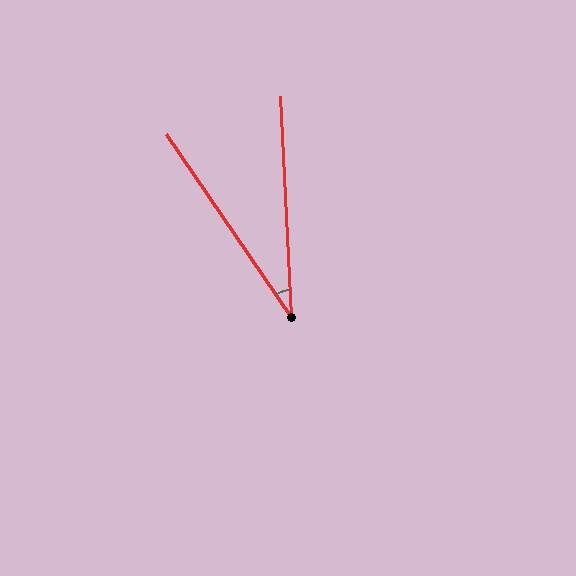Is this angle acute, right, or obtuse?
It is acute.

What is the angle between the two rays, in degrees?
Approximately 32 degrees.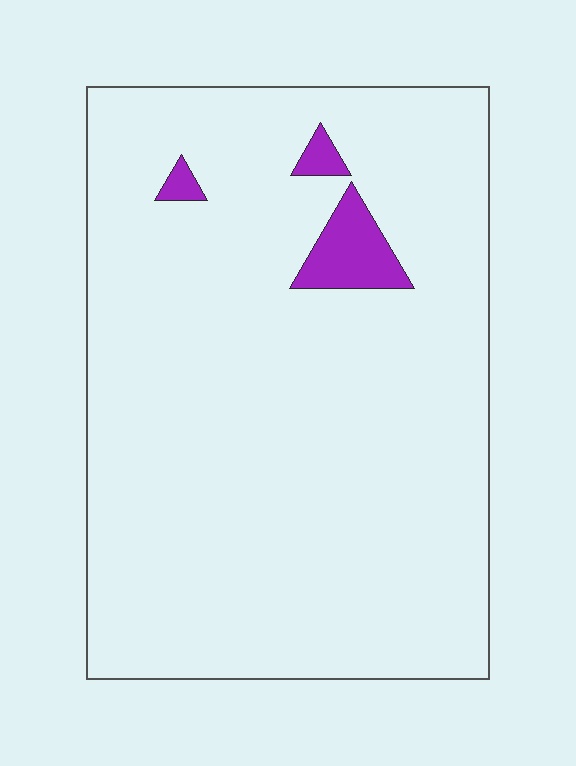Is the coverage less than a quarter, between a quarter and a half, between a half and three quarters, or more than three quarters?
Less than a quarter.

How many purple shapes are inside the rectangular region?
3.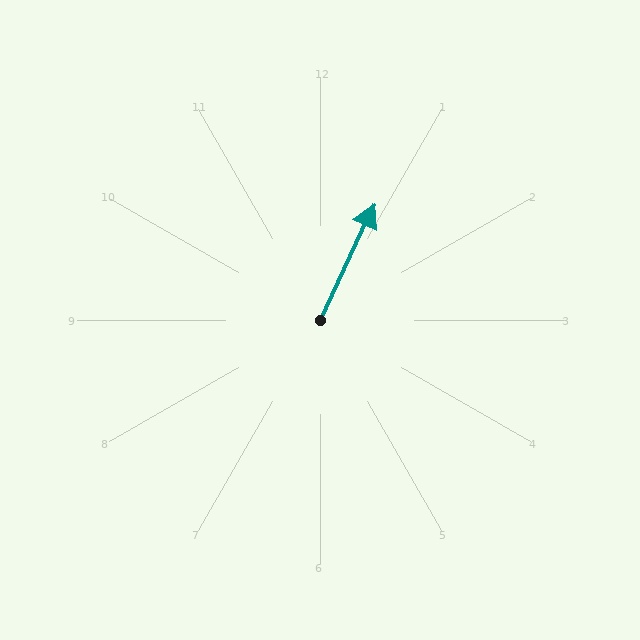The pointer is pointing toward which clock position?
Roughly 1 o'clock.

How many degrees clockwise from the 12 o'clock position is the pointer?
Approximately 25 degrees.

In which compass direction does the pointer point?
Northeast.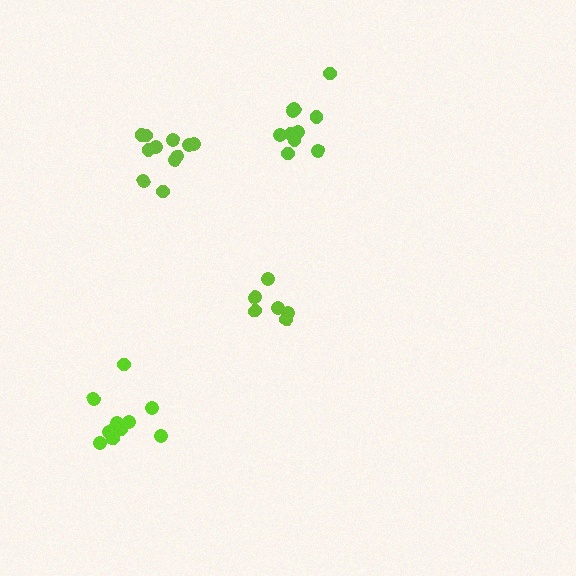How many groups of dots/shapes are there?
There are 4 groups.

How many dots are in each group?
Group 1: 6 dots, Group 2: 11 dots, Group 3: 10 dots, Group 4: 10 dots (37 total).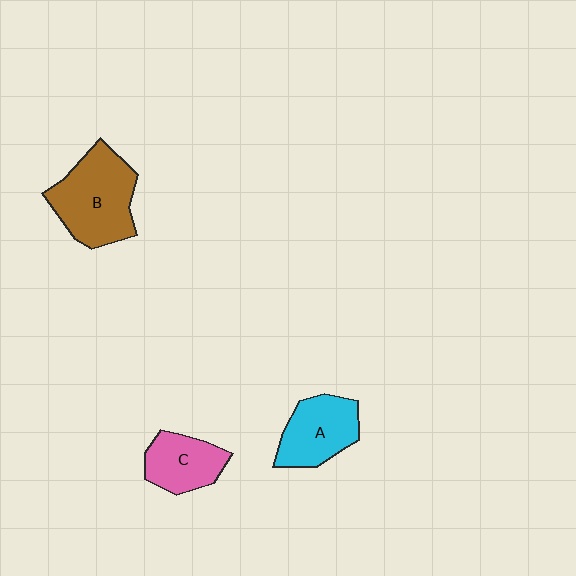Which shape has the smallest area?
Shape C (pink).